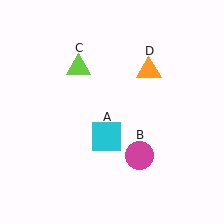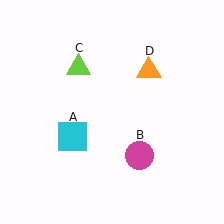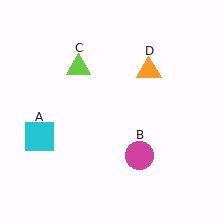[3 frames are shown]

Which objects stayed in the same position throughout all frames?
Magenta circle (object B) and lime triangle (object C) and orange triangle (object D) remained stationary.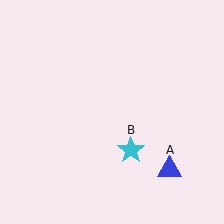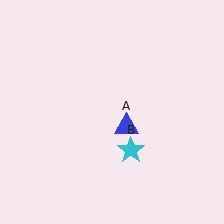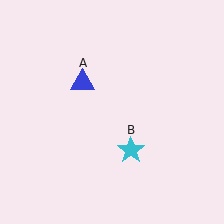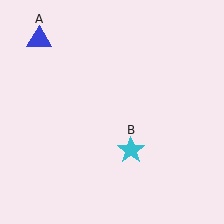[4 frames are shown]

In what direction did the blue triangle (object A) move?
The blue triangle (object A) moved up and to the left.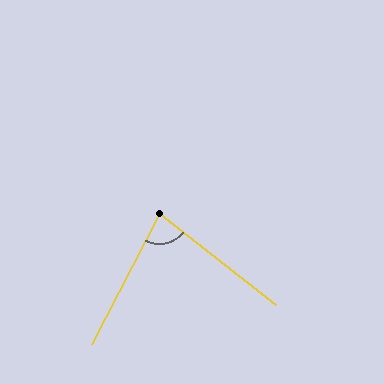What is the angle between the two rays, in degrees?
Approximately 79 degrees.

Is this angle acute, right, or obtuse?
It is acute.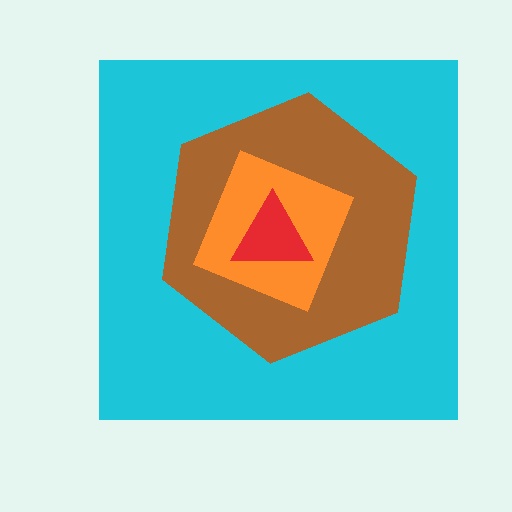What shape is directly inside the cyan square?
The brown hexagon.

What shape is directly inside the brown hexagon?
The orange diamond.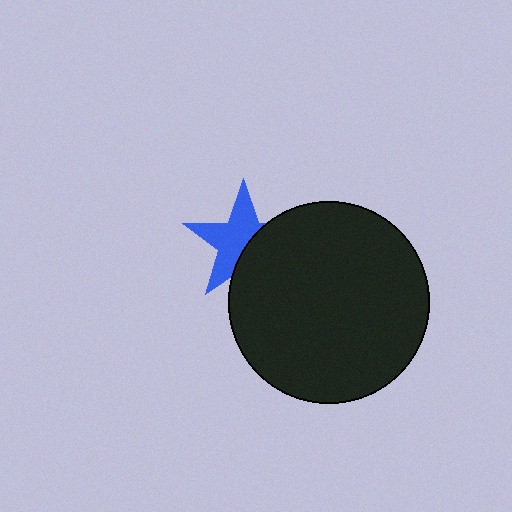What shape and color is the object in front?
The object in front is a black circle.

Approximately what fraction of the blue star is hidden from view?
Roughly 40% of the blue star is hidden behind the black circle.